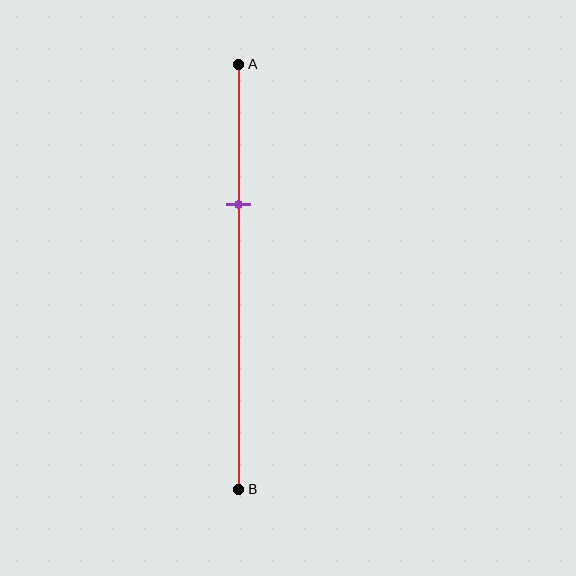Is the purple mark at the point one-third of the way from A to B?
Yes, the mark is approximately at the one-third point.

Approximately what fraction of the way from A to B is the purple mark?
The purple mark is approximately 35% of the way from A to B.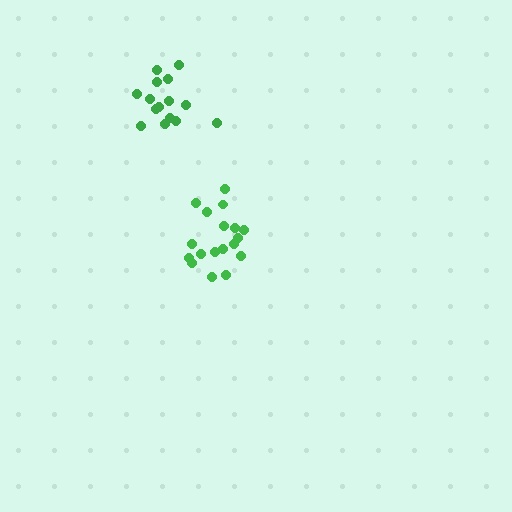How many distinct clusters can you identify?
There are 2 distinct clusters.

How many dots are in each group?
Group 1: 18 dots, Group 2: 15 dots (33 total).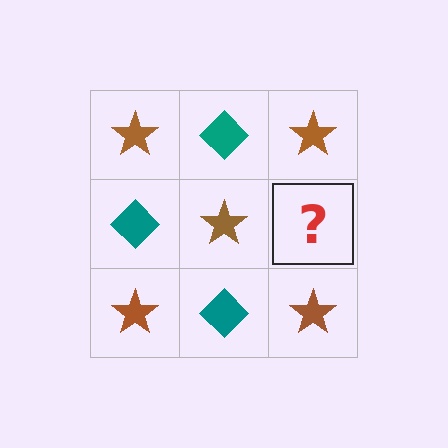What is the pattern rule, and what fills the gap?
The rule is that it alternates brown star and teal diamond in a checkerboard pattern. The gap should be filled with a teal diamond.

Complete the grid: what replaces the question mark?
The question mark should be replaced with a teal diamond.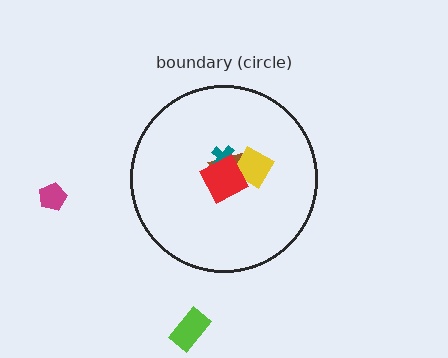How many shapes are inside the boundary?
4 inside, 2 outside.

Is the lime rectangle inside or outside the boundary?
Outside.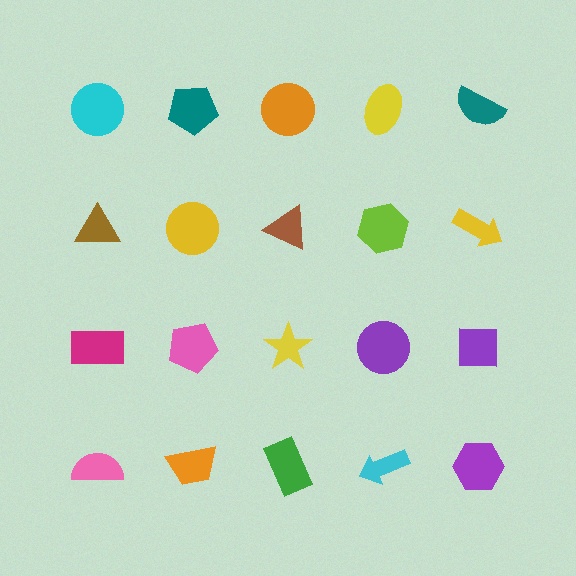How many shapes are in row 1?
5 shapes.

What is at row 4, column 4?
A cyan arrow.